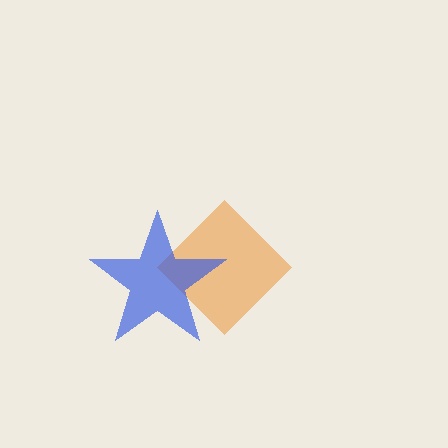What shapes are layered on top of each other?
The layered shapes are: an orange diamond, a blue star.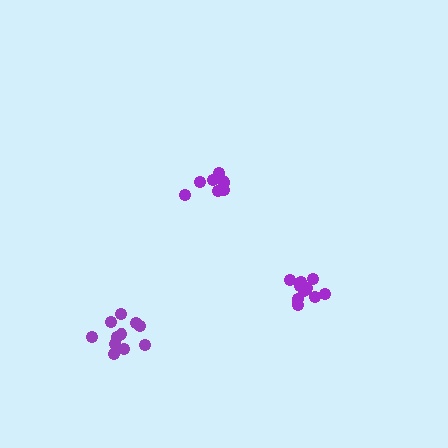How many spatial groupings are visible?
There are 3 spatial groupings.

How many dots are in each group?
Group 1: 10 dots, Group 2: 11 dots, Group 3: 12 dots (33 total).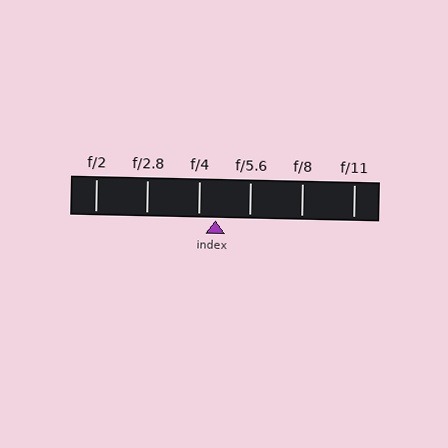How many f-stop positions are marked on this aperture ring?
There are 6 f-stop positions marked.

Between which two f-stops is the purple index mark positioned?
The index mark is between f/4 and f/5.6.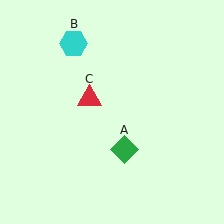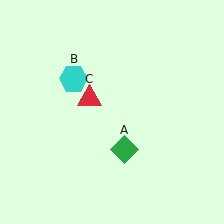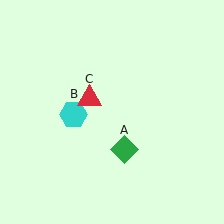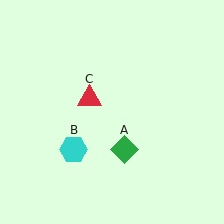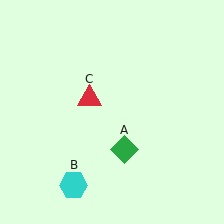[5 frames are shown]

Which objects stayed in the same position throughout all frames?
Green diamond (object A) and red triangle (object C) remained stationary.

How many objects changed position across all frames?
1 object changed position: cyan hexagon (object B).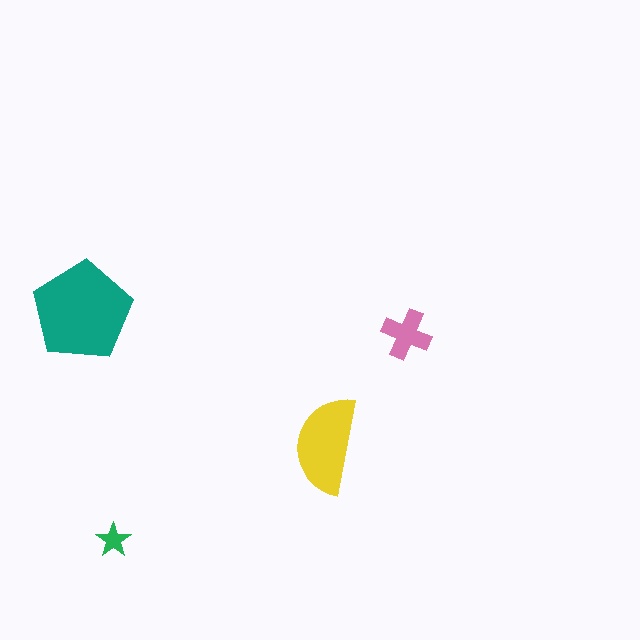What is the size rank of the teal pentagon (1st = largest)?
1st.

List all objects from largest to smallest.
The teal pentagon, the yellow semicircle, the pink cross, the green star.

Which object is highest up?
The teal pentagon is topmost.